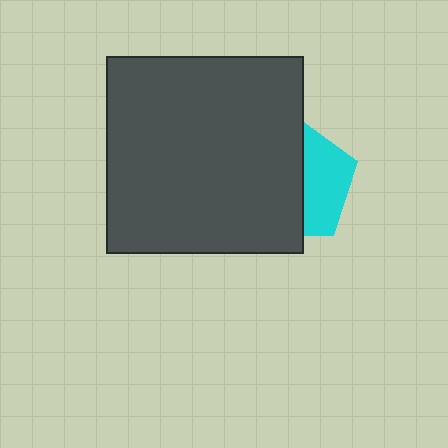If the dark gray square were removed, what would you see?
You would see the complete cyan pentagon.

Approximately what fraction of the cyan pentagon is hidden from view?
Roughly 60% of the cyan pentagon is hidden behind the dark gray square.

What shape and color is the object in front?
The object in front is a dark gray square.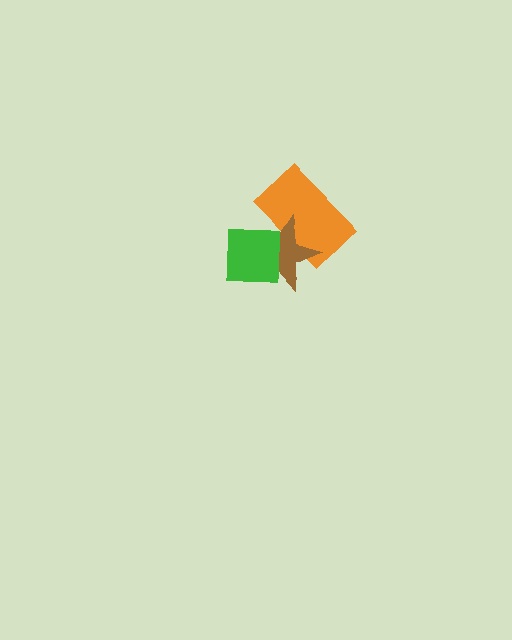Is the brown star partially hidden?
Yes, it is partially covered by another shape.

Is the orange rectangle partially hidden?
Yes, it is partially covered by another shape.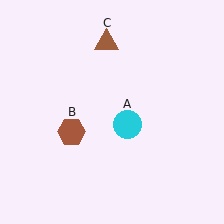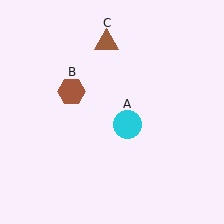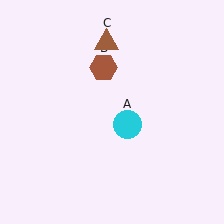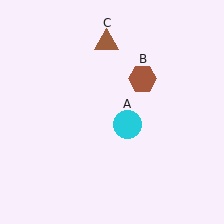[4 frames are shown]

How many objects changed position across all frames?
1 object changed position: brown hexagon (object B).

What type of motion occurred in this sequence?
The brown hexagon (object B) rotated clockwise around the center of the scene.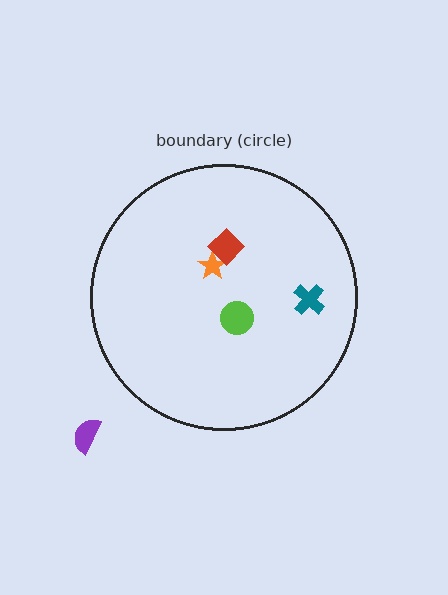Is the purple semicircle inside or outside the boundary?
Outside.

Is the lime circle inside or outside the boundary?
Inside.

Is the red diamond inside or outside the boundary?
Inside.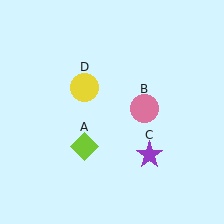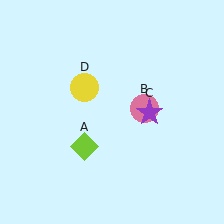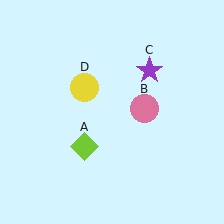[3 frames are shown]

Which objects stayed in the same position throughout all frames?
Lime diamond (object A) and pink circle (object B) and yellow circle (object D) remained stationary.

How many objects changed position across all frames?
1 object changed position: purple star (object C).